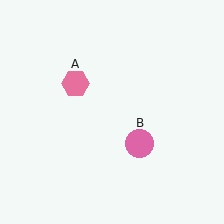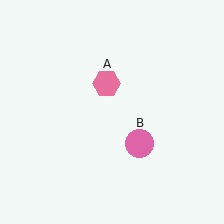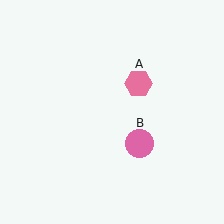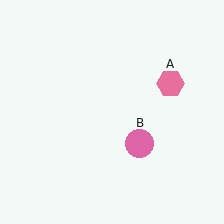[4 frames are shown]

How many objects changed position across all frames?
1 object changed position: pink hexagon (object A).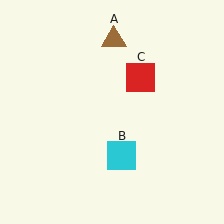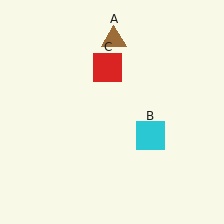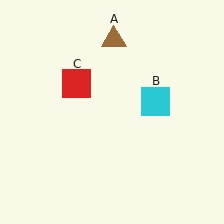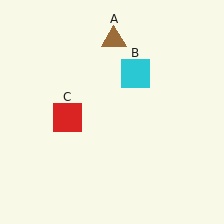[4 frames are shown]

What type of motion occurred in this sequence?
The cyan square (object B), red square (object C) rotated counterclockwise around the center of the scene.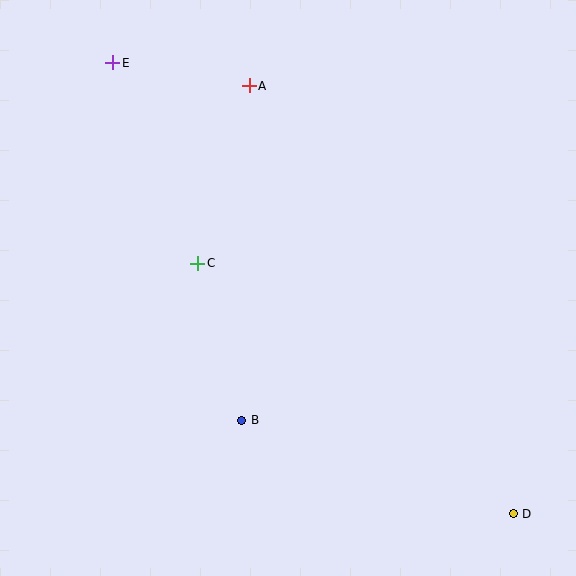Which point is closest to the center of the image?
Point C at (198, 263) is closest to the center.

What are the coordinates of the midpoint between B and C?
The midpoint between B and C is at (220, 342).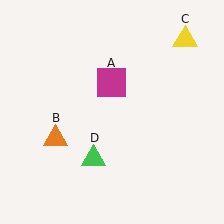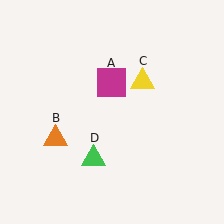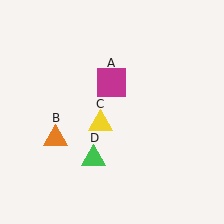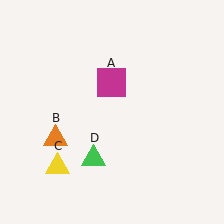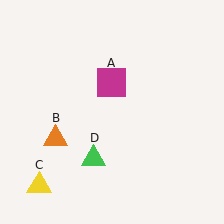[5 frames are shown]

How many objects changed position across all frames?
1 object changed position: yellow triangle (object C).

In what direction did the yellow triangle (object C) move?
The yellow triangle (object C) moved down and to the left.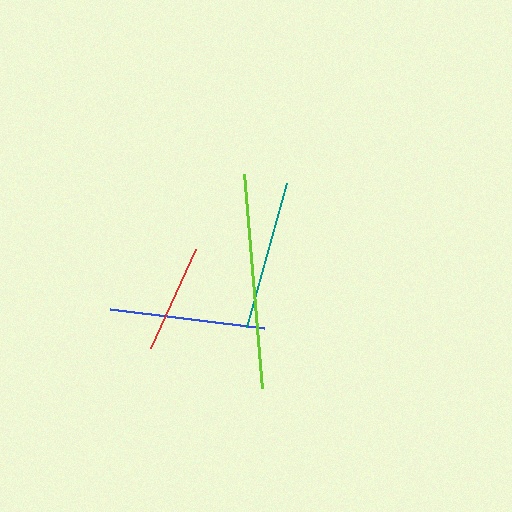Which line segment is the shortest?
The red line is the shortest at approximately 109 pixels.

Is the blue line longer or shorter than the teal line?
The blue line is longer than the teal line.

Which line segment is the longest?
The lime line is the longest at approximately 215 pixels.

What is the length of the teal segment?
The teal segment is approximately 150 pixels long.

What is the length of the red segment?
The red segment is approximately 109 pixels long.